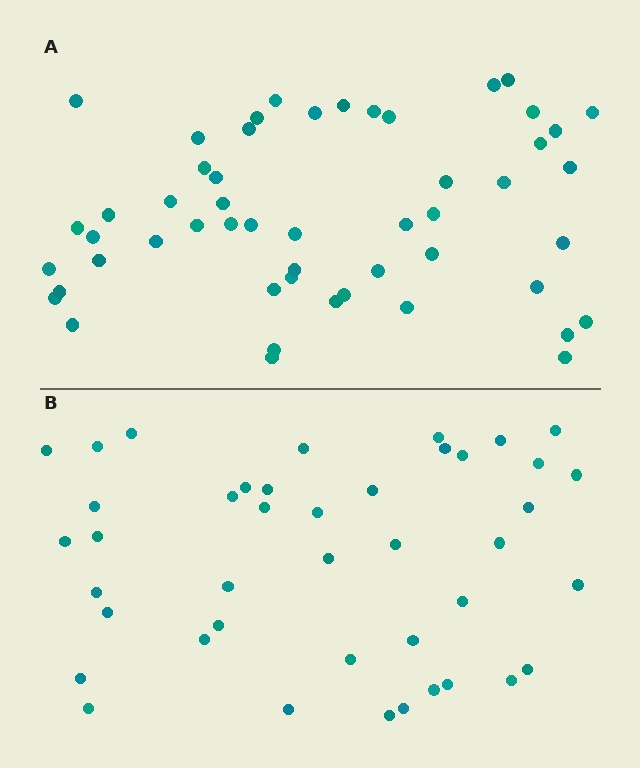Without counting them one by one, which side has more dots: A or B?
Region A (the top region) has more dots.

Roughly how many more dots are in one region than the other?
Region A has roughly 10 or so more dots than region B.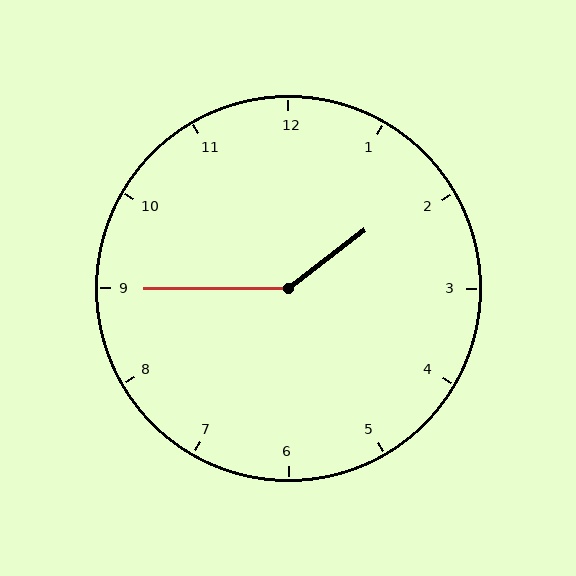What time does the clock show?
1:45.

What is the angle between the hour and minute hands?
Approximately 142 degrees.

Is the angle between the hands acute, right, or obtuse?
It is obtuse.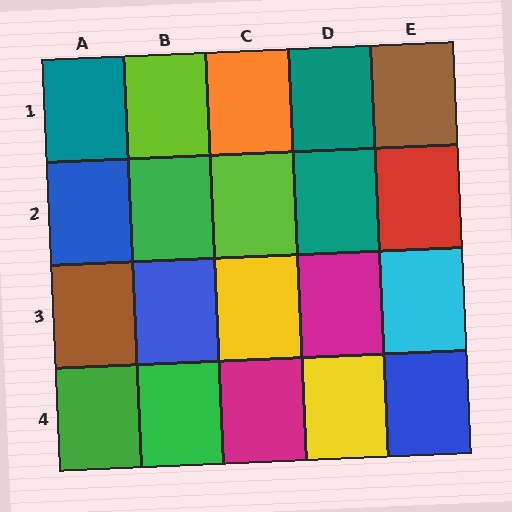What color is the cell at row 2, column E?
Red.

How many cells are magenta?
2 cells are magenta.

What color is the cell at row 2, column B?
Green.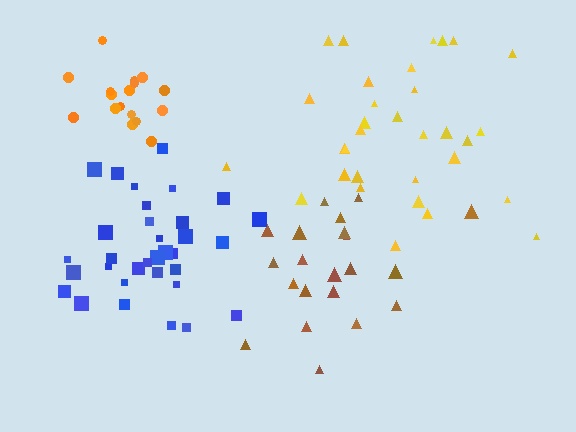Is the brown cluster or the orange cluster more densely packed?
Orange.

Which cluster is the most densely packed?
Orange.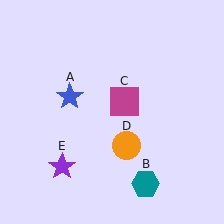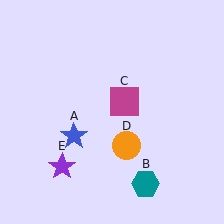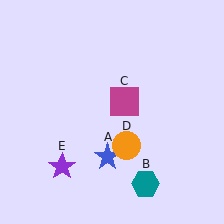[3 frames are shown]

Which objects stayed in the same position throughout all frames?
Teal hexagon (object B) and magenta square (object C) and orange circle (object D) and purple star (object E) remained stationary.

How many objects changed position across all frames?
1 object changed position: blue star (object A).